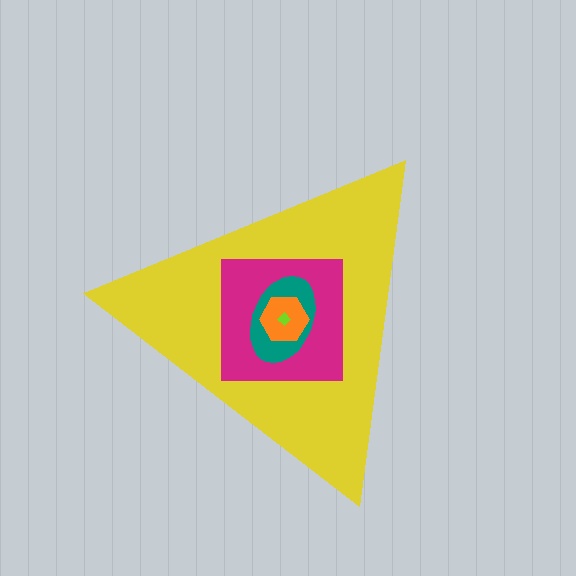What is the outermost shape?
The yellow triangle.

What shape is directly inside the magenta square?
The teal ellipse.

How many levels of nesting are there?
5.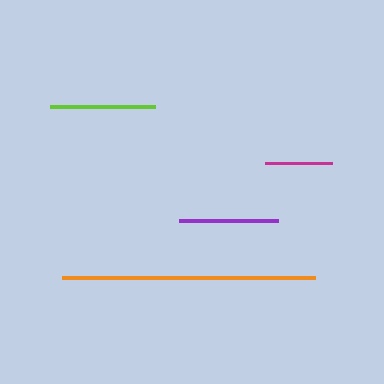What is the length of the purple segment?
The purple segment is approximately 99 pixels long.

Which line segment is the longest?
The orange line is the longest at approximately 252 pixels.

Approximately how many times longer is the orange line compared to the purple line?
The orange line is approximately 2.6 times the length of the purple line.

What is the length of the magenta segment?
The magenta segment is approximately 67 pixels long.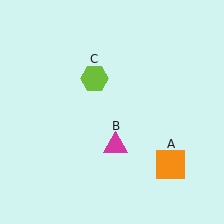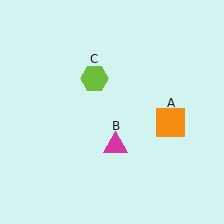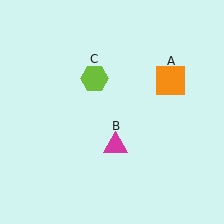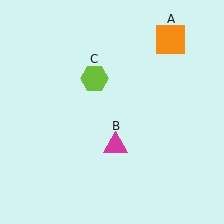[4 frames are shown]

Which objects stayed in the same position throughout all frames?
Magenta triangle (object B) and lime hexagon (object C) remained stationary.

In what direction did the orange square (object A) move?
The orange square (object A) moved up.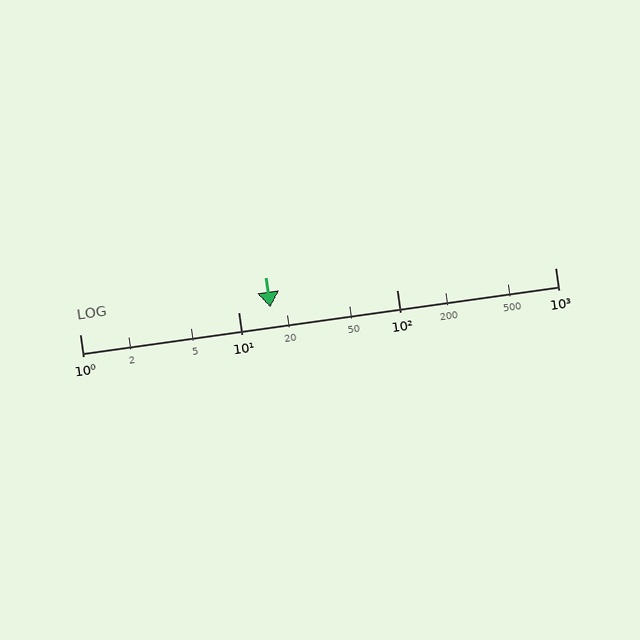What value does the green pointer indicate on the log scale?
The pointer indicates approximately 16.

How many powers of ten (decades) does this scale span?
The scale spans 3 decades, from 1 to 1000.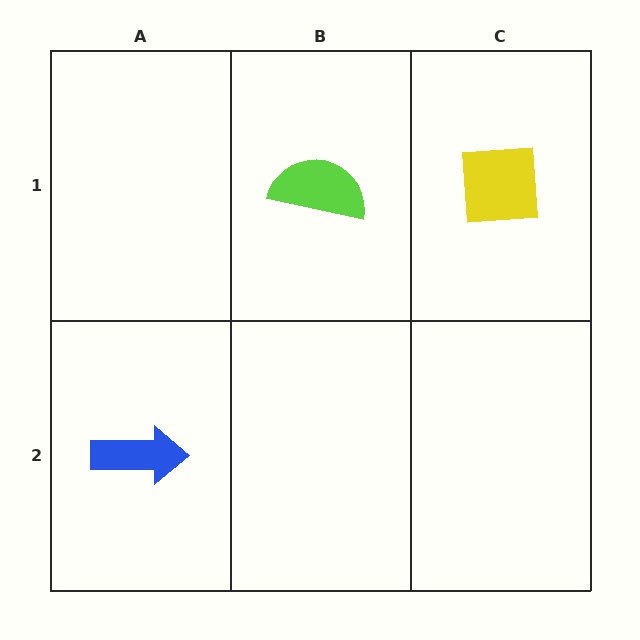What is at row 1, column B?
A lime semicircle.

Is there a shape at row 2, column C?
No, that cell is empty.